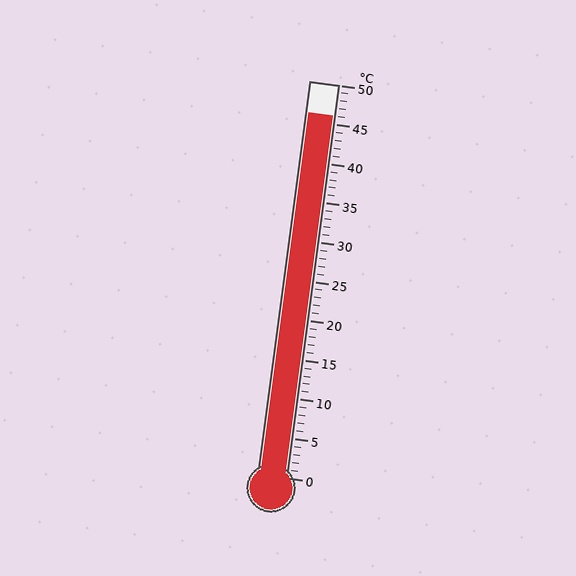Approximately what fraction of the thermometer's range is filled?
The thermometer is filled to approximately 90% of its range.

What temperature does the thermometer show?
The thermometer shows approximately 46°C.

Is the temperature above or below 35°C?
The temperature is above 35°C.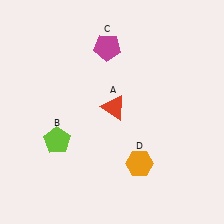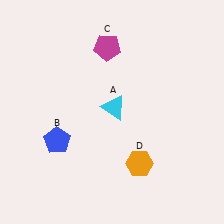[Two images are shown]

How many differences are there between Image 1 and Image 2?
There are 2 differences between the two images.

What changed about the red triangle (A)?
In Image 1, A is red. In Image 2, it changed to cyan.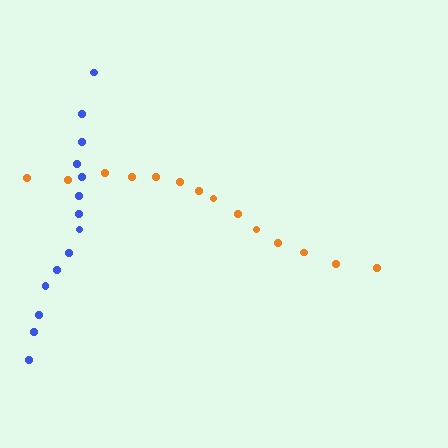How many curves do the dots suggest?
There are 2 distinct paths.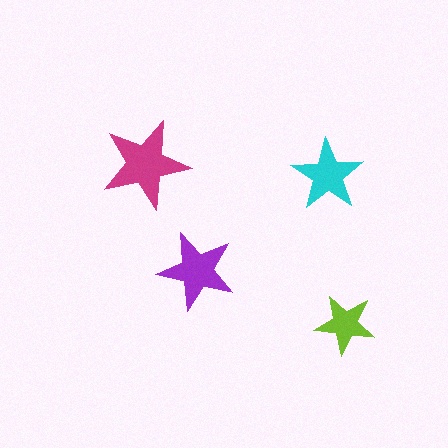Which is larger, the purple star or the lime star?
The purple one.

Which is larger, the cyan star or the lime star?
The cyan one.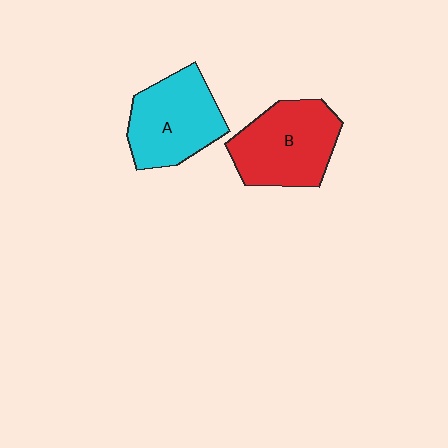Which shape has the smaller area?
Shape A (cyan).